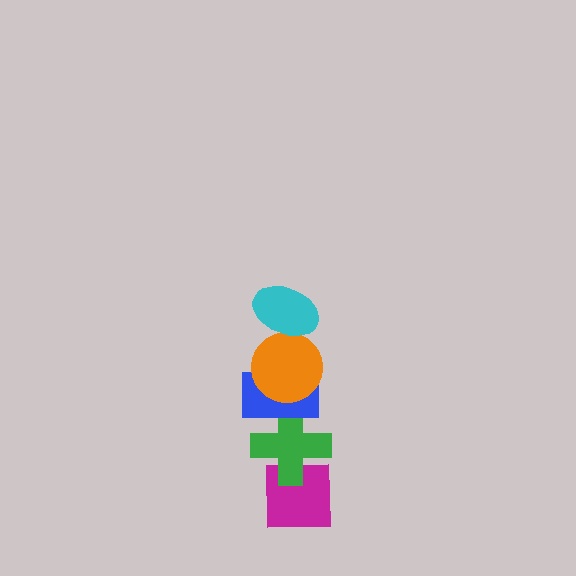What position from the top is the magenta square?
The magenta square is 5th from the top.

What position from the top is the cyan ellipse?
The cyan ellipse is 1st from the top.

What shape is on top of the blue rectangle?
The orange circle is on top of the blue rectangle.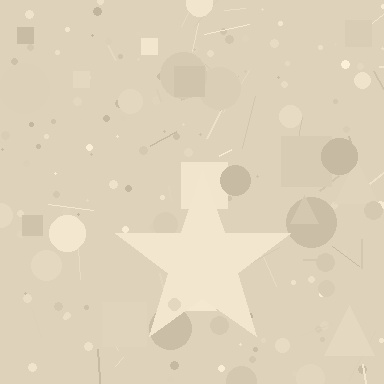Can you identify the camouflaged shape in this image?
The camouflaged shape is a star.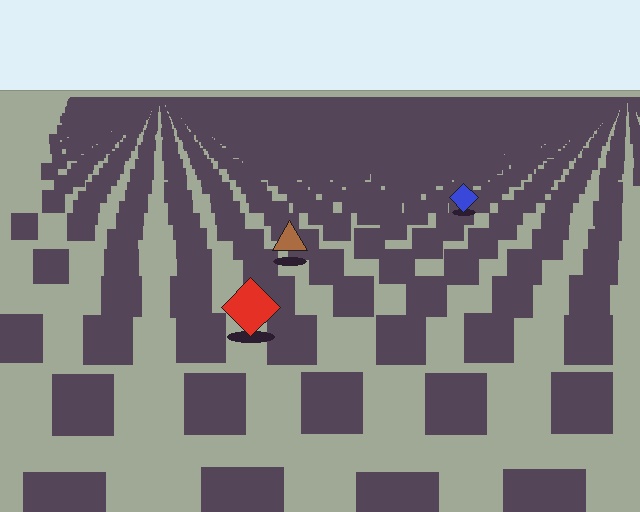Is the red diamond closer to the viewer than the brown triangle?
Yes. The red diamond is closer — you can tell from the texture gradient: the ground texture is coarser near it.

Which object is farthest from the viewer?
The blue diamond is farthest from the viewer. It appears smaller and the ground texture around it is denser.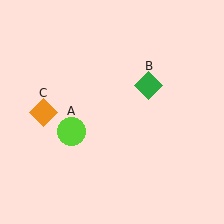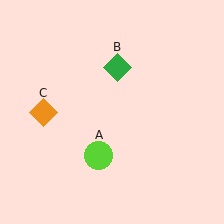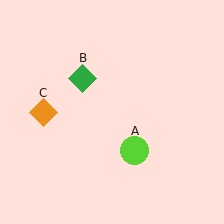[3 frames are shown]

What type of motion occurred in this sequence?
The lime circle (object A), green diamond (object B) rotated counterclockwise around the center of the scene.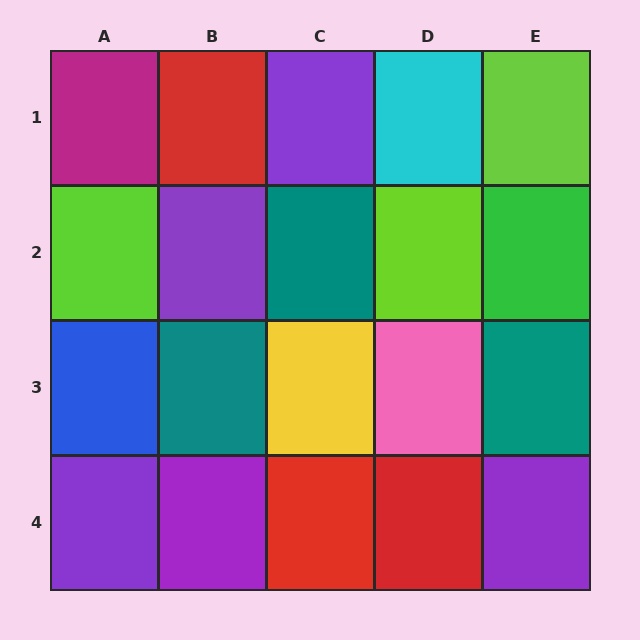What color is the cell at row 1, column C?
Purple.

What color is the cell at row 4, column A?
Purple.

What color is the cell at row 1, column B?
Red.